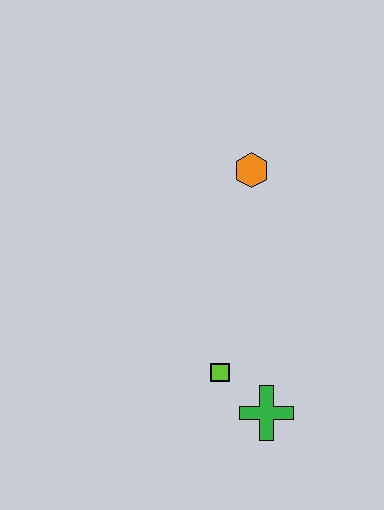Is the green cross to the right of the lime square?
Yes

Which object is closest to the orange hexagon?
The lime square is closest to the orange hexagon.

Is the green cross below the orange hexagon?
Yes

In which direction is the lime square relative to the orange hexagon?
The lime square is below the orange hexagon.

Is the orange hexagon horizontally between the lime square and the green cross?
Yes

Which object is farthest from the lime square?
The orange hexagon is farthest from the lime square.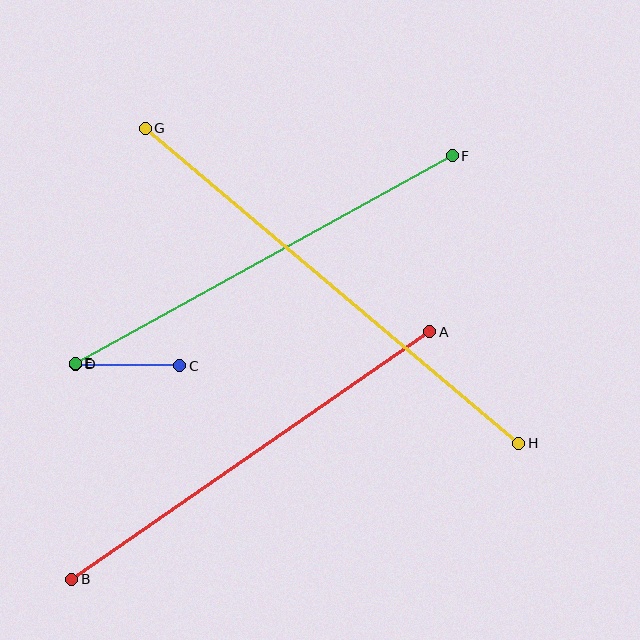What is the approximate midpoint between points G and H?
The midpoint is at approximately (332, 286) pixels.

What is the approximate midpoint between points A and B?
The midpoint is at approximately (251, 455) pixels.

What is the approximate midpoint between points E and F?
The midpoint is at approximately (264, 259) pixels.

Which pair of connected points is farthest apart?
Points G and H are farthest apart.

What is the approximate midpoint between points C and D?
The midpoint is at approximately (128, 365) pixels.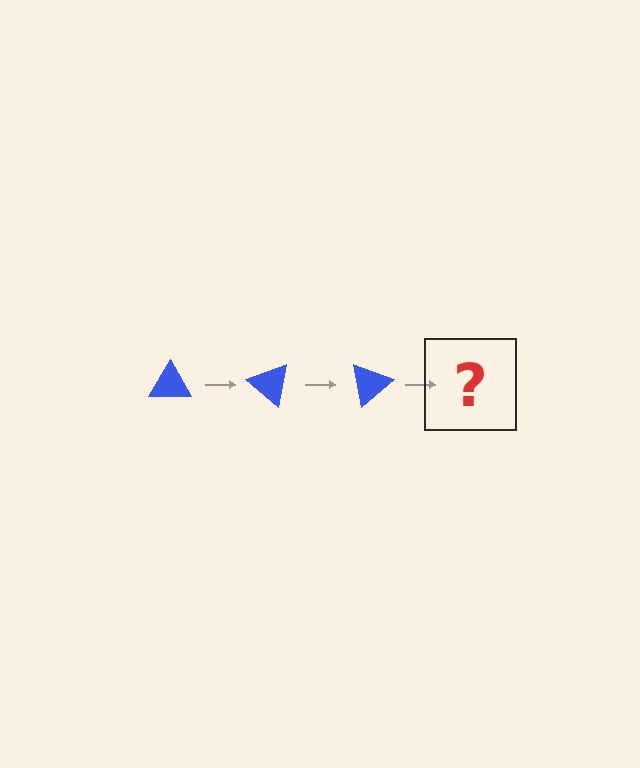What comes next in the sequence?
The next element should be a blue triangle rotated 120 degrees.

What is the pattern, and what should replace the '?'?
The pattern is that the triangle rotates 40 degrees each step. The '?' should be a blue triangle rotated 120 degrees.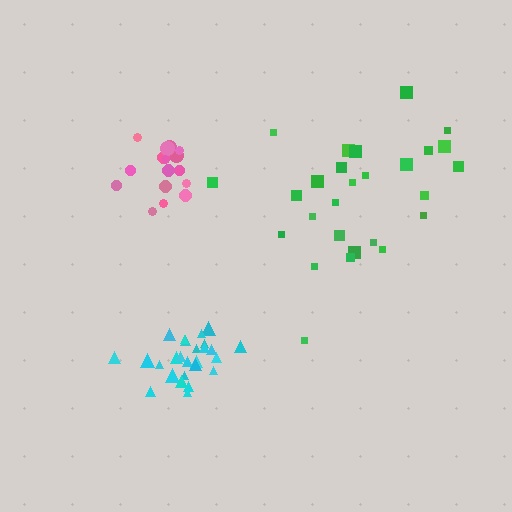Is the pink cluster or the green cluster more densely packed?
Pink.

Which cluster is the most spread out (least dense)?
Green.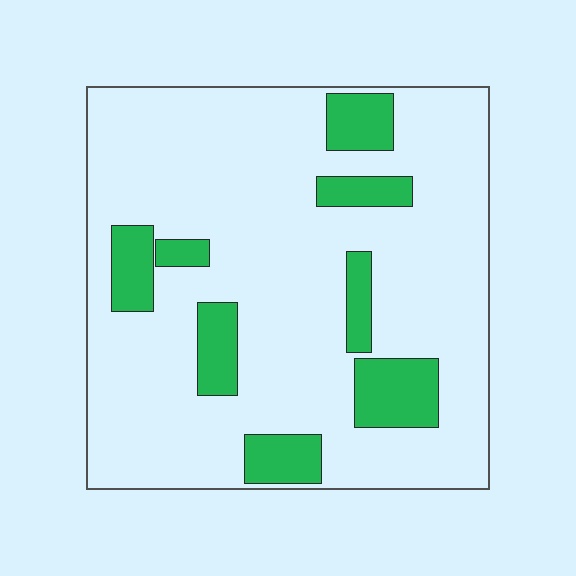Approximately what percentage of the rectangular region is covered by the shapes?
Approximately 20%.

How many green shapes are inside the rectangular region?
8.